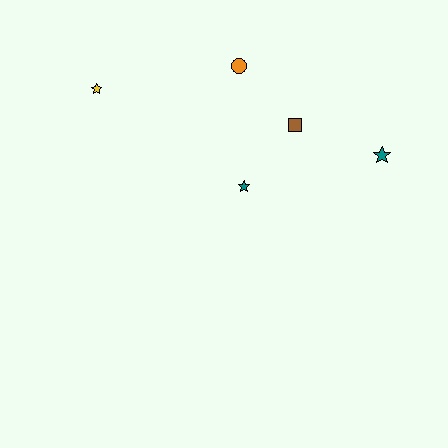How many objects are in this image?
There are 5 objects.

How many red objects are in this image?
There are no red objects.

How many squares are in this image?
There is 1 square.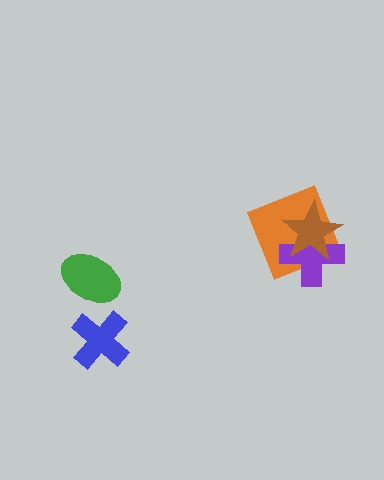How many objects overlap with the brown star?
2 objects overlap with the brown star.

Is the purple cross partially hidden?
Yes, it is partially covered by another shape.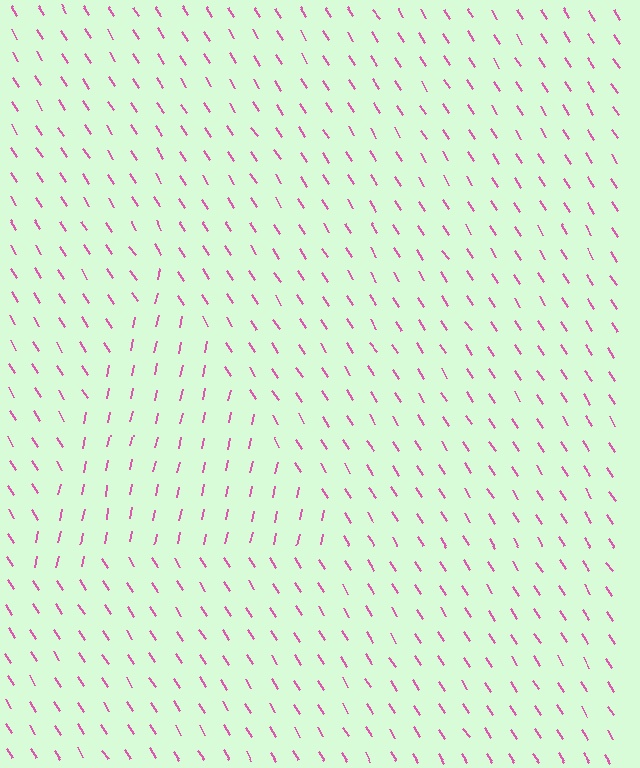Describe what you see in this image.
The image is filled with small pink line segments. A triangle region in the image has lines oriented differently from the surrounding lines, creating a visible texture boundary.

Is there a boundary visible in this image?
Yes, there is a texture boundary formed by a change in line orientation.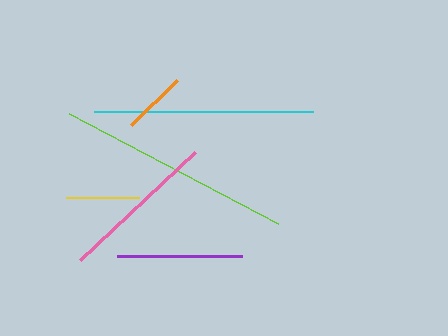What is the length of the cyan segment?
The cyan segment is approximately 219 pixels long.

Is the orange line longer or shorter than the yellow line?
The yellow line is longer than the orange line.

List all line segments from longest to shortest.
From longest to shortest: lime, cyan, pink, purple, yellow, orange.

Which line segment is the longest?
The lime line is the longest at approximately 236 pixels.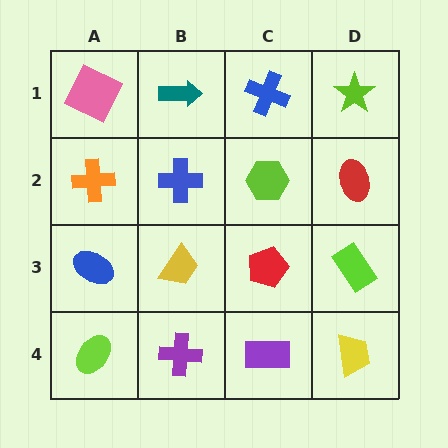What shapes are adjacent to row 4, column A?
A blue ellipse (row 3, column A), a purple cross (row 4, column B).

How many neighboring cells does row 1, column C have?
3.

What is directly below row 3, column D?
A yellow trapezoid.